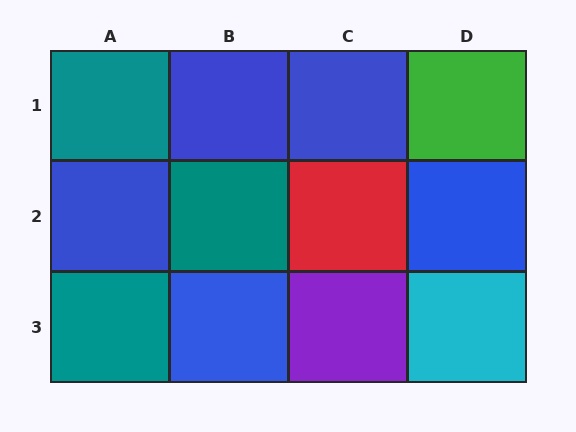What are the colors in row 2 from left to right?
Blue, teal, red, blue.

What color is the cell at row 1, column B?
Blue.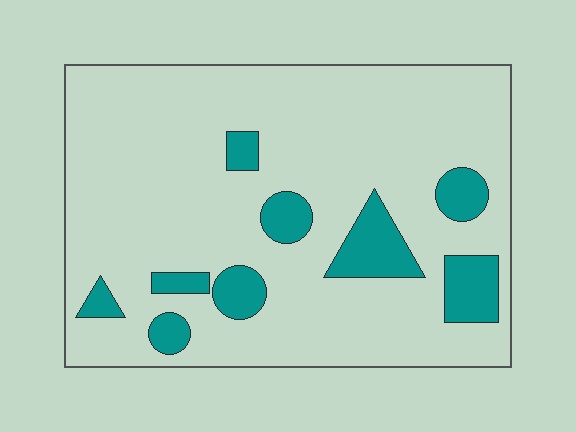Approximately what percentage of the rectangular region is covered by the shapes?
Approximately 15%.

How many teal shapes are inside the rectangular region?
9.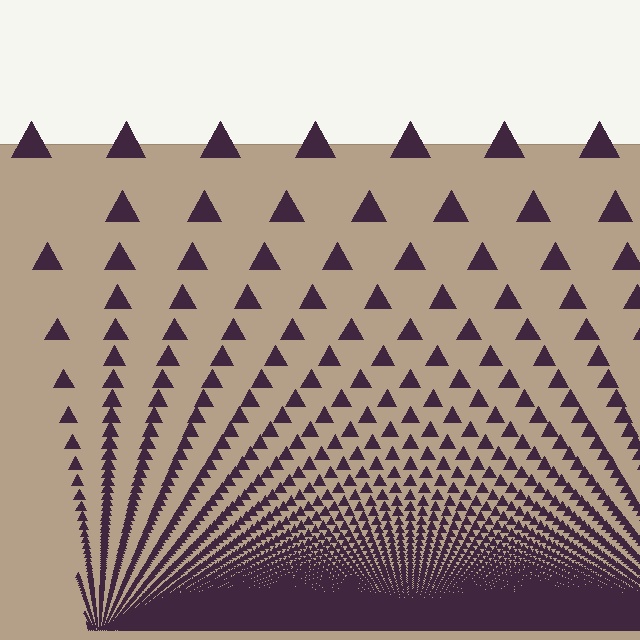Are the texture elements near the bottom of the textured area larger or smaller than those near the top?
Smaller. The gradient is inverted — elements near the bottom are smaller and denser.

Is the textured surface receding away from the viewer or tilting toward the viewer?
The surface appears to tilt toward the viewer. Texture elements get larger and sparser toward the top.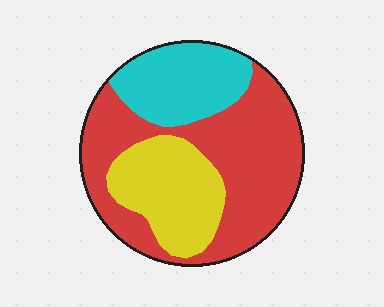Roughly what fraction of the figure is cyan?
Cyan covers roughly 25% of the figure.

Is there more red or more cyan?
Red.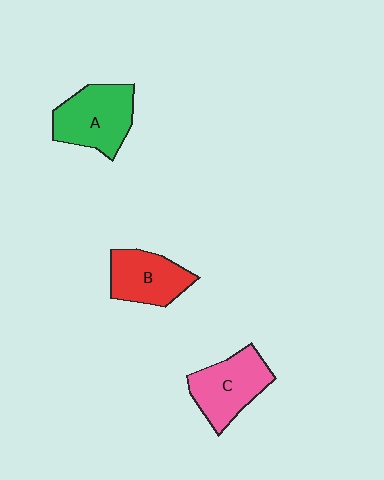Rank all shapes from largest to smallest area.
From largest to smallest: A (green), C (pink), B (red).